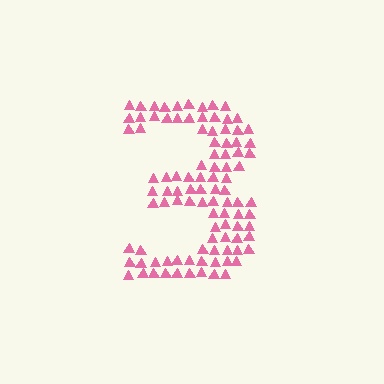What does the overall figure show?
The overall figure shows the digit 3.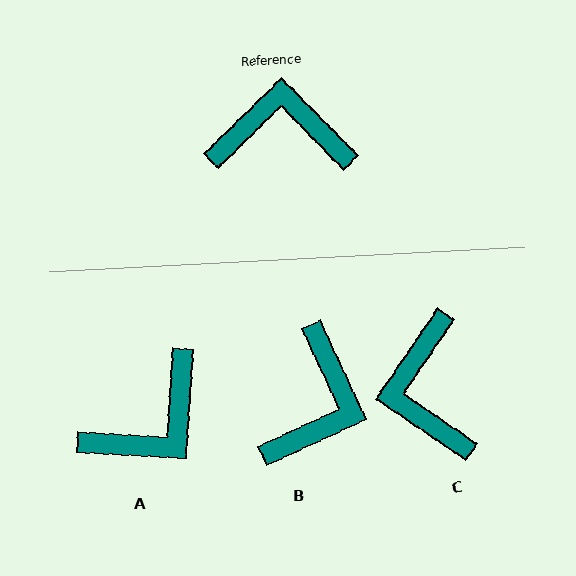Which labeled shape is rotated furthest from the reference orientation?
A, about 138 degrees away.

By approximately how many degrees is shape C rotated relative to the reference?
Approximately 101 degrees counter-clockwise.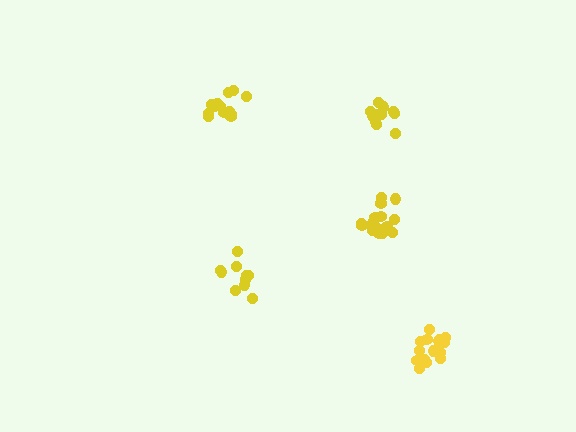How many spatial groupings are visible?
There are 5 spatial groupings.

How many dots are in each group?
Group 1: 16 dots, Group 2: 13 dots, Group 3: 15 dots, Group 4: 11 dots, Group 5: 11 dots (66 total).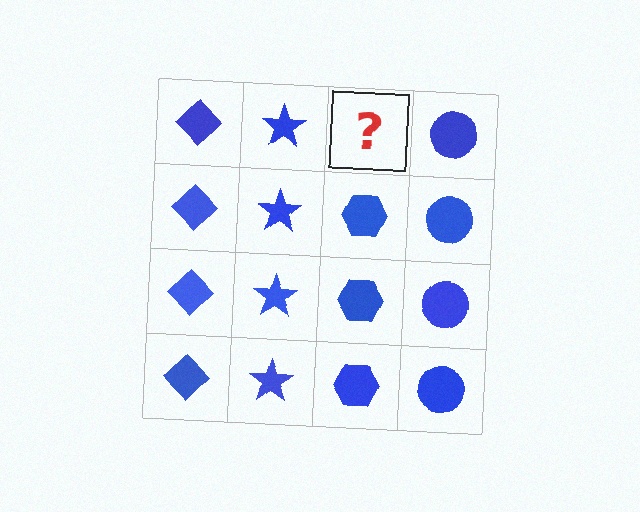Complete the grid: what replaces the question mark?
The question mark should be replaced with a blue hexagon.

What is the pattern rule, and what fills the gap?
The rule is that each column has a consistent shape. The gap should be filled with a blue hexagon.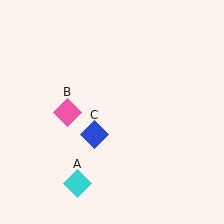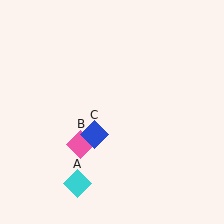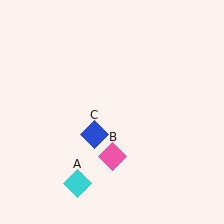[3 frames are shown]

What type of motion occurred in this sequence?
The pink diamond (object B) rotated counterclockwise around the center of the scene.